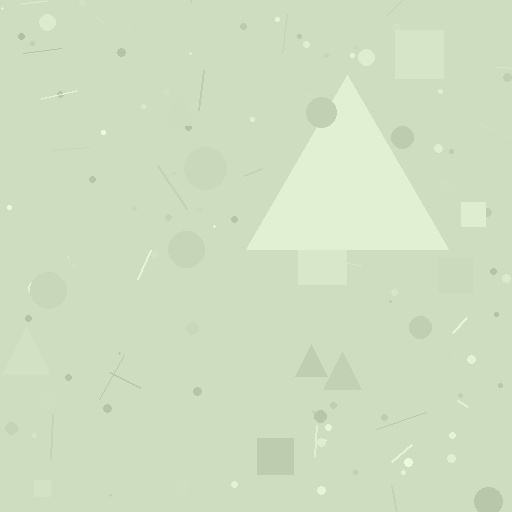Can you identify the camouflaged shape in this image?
The camouflaged shape is a triangle.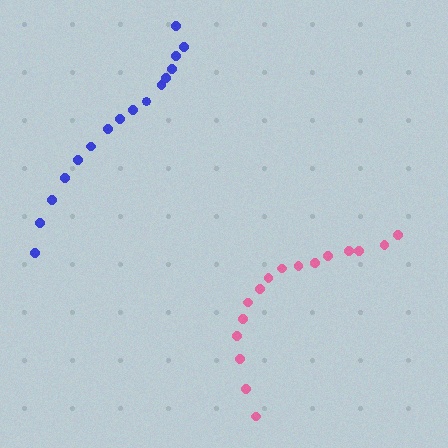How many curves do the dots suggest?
There are 2 distinct paths.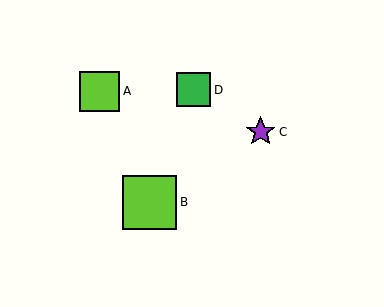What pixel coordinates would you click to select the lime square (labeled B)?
Click at (150, 202) to select the lime square B.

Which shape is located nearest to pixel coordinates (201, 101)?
The green square (labeled D) at (194, 90) is nearest to that location.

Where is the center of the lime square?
The center of the lime square is at (150, 202).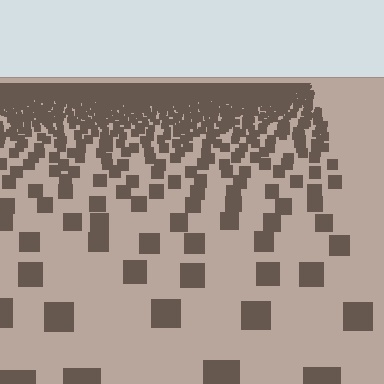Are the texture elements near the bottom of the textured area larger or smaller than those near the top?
Larger. Near the bottom, elements are closer to the viewer and appear at a bigger on-screen size.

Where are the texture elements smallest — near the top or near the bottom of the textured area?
Near the top.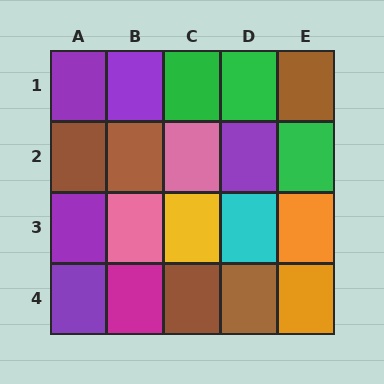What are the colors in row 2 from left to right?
Brown, brown, pink, purple, green.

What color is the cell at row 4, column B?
Magenta.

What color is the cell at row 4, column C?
Brown.